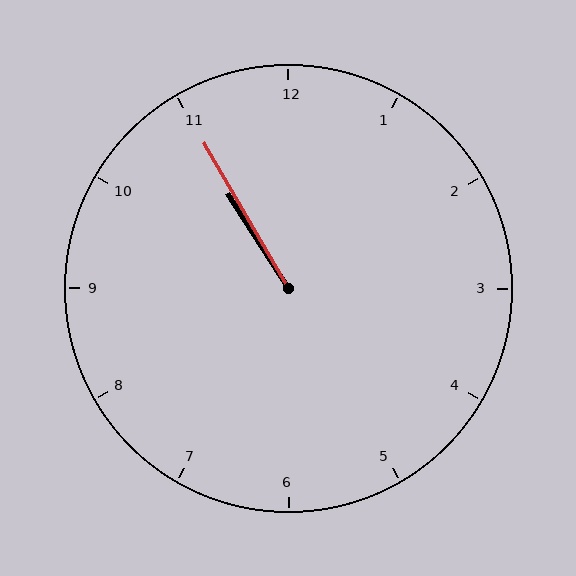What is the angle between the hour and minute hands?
Approximately 2 degrees.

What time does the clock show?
10:55.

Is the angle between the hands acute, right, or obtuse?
It is acute.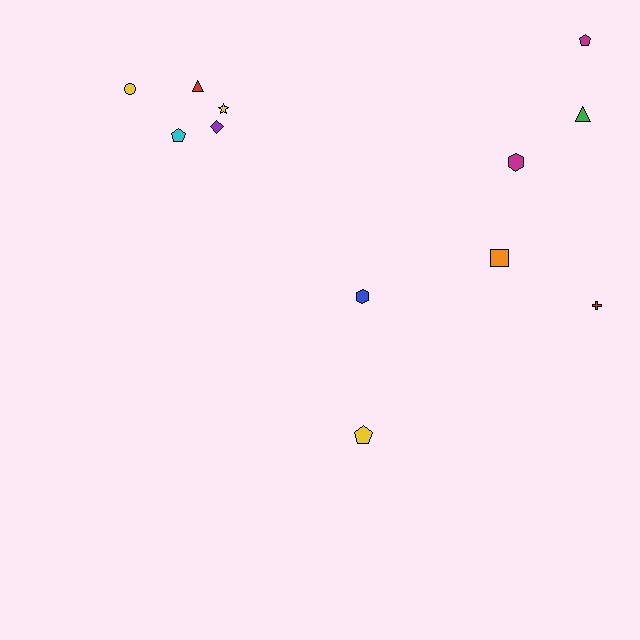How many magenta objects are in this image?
There are 2 magenta objects.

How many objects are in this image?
There are 12 objects.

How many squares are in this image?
There is 1 square.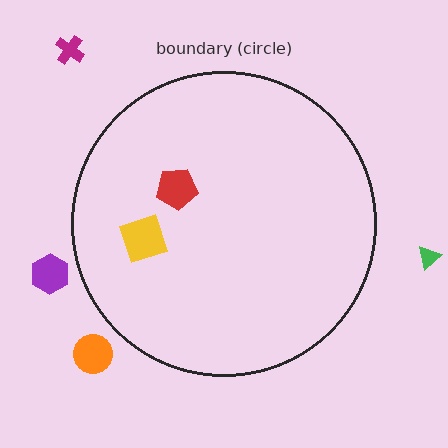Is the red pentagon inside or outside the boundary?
Inside.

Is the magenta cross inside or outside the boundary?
Outside.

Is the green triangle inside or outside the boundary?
Outside.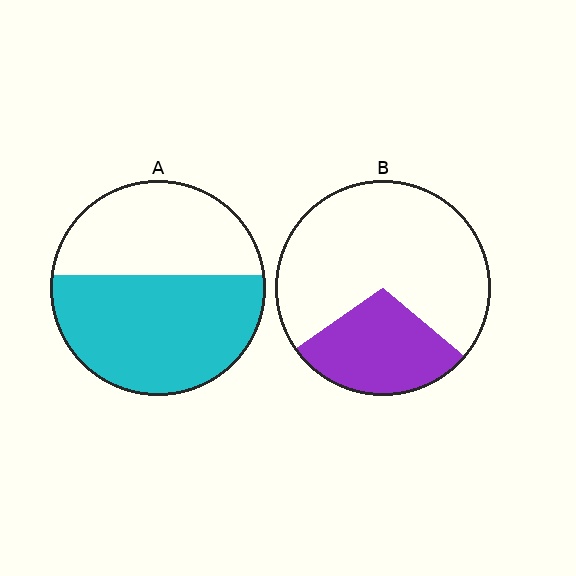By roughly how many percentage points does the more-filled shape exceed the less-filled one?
By roughly 30 percentage points (A over B).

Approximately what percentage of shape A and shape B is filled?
A is approximately 60% and B is approximately 30%.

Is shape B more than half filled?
No.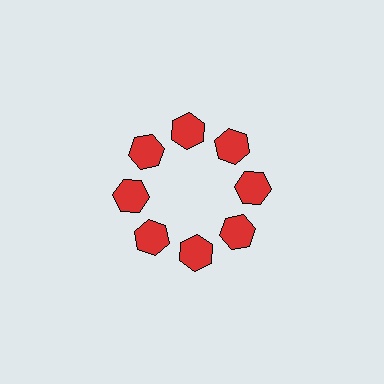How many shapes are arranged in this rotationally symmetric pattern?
There are 8 shapes, arranged in 8 groups of 1.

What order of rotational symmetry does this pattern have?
This pattern has 8-fold rotational symmetry.